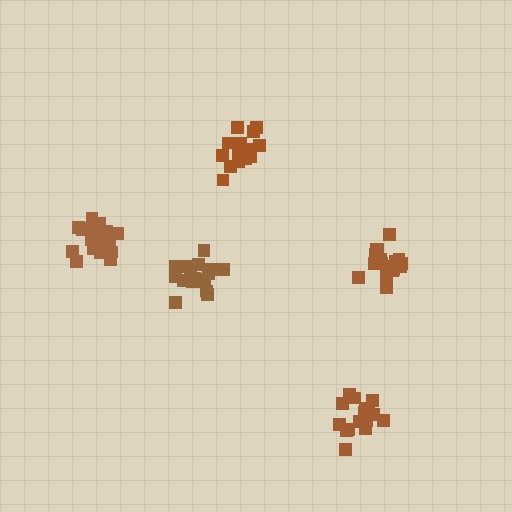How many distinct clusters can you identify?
There are 5 distinct clusters.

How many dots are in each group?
Group 1: 19 dots, Group 2: 18 dots, Group 3: 17 dots, Group 4: 19 dots, Group 5: 20 dots (93 total).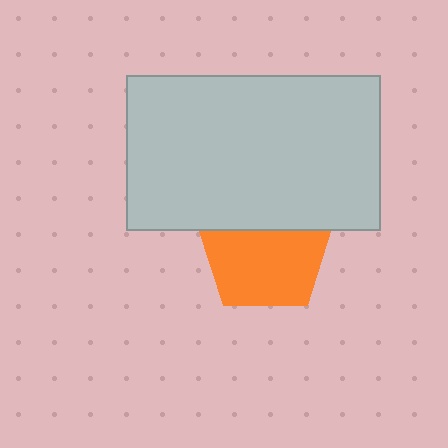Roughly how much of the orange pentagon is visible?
Most of it is visible (roughly 66%).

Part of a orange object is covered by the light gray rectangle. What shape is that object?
It is a pentagon.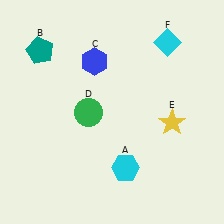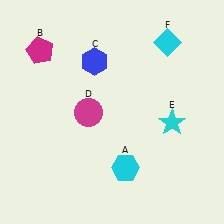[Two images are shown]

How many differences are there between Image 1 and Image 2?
There are 3 differences between the two images.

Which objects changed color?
B changed from teal to magenta. D changed from green to magenta. E changed from yellow to cyan.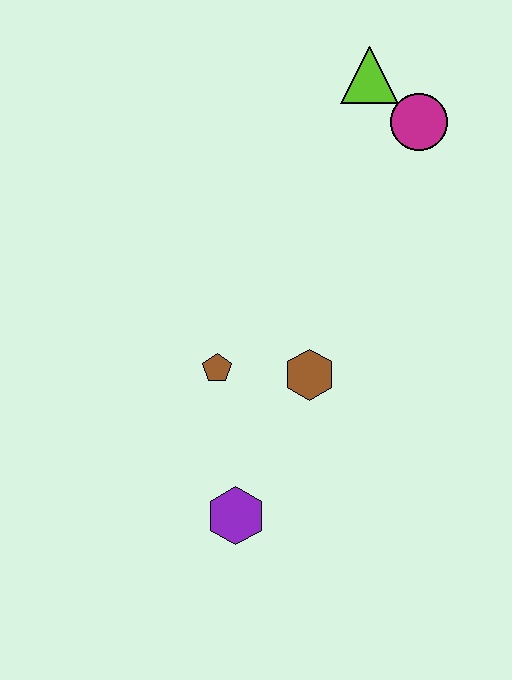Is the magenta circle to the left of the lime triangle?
No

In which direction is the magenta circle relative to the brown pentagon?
The magenta circle is above the brown pentagon.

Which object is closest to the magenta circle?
The lime triangle is closest to the magenta circle.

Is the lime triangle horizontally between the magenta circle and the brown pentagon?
Yes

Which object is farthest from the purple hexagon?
The lime triangle is farthest from the purple hexagon.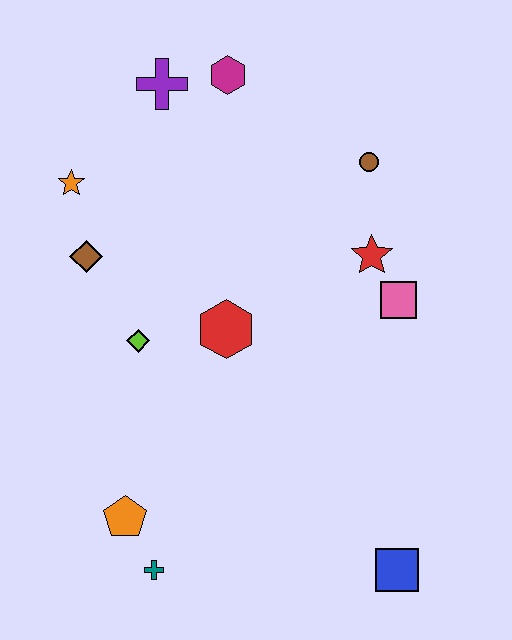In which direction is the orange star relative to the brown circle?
The orange star is to the left of the brown circle.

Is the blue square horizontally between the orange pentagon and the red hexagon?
No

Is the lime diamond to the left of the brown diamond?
No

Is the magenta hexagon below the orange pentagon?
No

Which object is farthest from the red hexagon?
The blue square is farthest from the red hexagon.